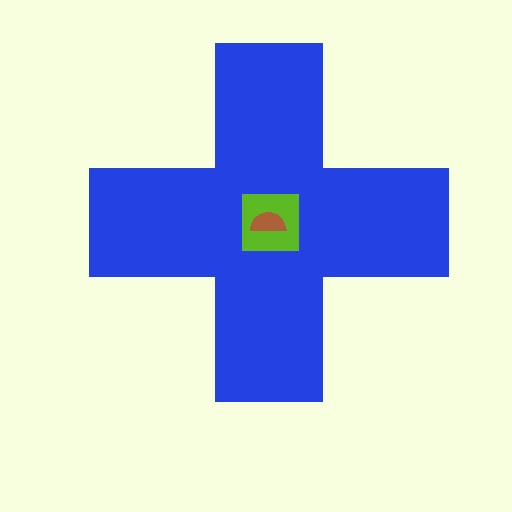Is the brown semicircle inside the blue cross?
Yes.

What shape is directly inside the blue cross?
The lime square.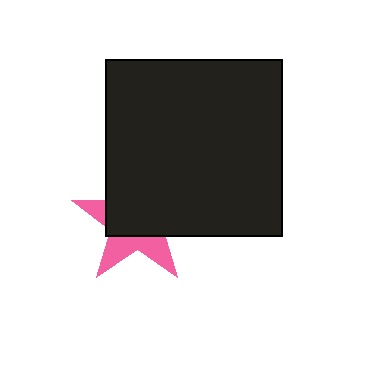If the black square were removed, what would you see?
You would see the complete pink star.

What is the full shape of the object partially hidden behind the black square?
The partially hidden object is a pink star.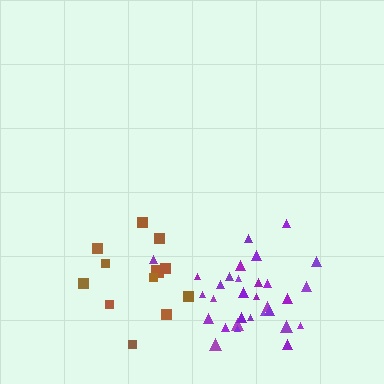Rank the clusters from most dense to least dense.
purple, brown.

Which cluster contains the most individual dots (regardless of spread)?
Purple (31).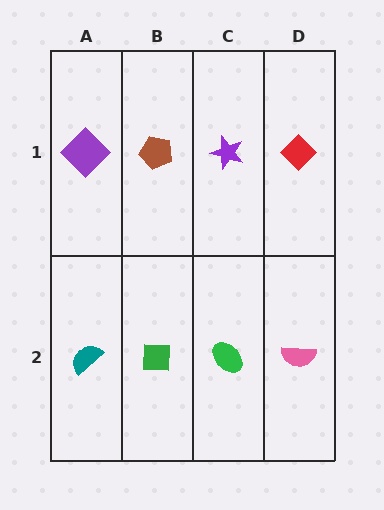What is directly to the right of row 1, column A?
A brown pentagon.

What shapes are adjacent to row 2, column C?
A purple star (row 1, column C), a green square (row 2, column B), a pink semicircle (row 2, column D).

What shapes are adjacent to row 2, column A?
A purple diamond (row 1, column A), a green square (row 2, column B).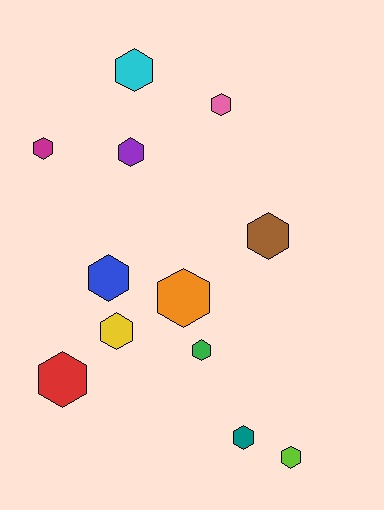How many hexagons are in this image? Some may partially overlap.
There are 12 hexagons.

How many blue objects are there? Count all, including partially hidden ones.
There is 1 blue object.